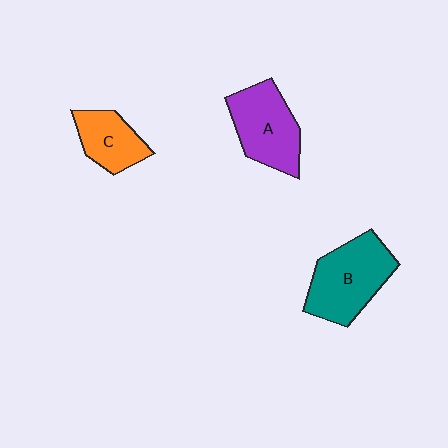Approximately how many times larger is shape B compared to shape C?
Approximately 1.7 times.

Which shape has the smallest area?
Shape C (orange).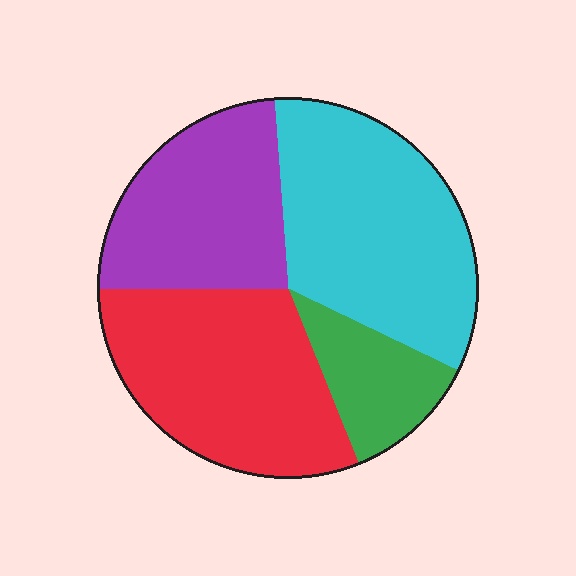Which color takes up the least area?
Green, at roughly 10%.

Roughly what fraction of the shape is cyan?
Cyan takes up between a quarter and a half of the shape.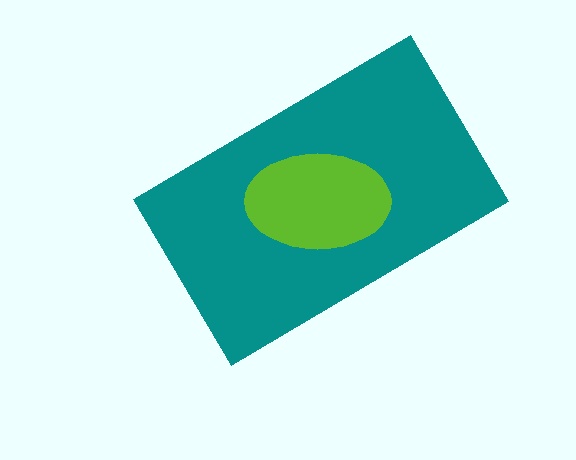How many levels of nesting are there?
2.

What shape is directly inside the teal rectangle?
The lime ellipse.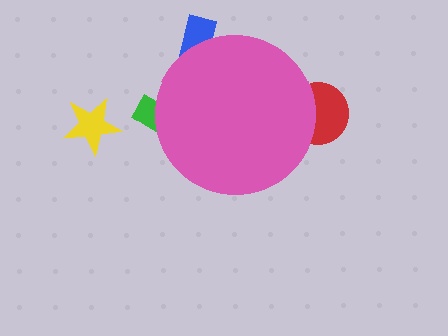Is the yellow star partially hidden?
No, the yellow star is fully visible.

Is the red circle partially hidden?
Yes, the red circle is partially hidden behind the pink circle.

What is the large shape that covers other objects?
A pink circle.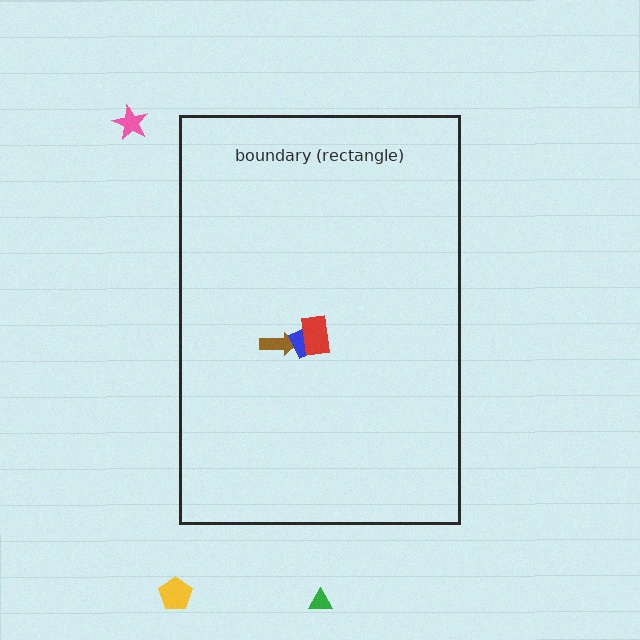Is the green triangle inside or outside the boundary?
Outside.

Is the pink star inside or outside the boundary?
Outside.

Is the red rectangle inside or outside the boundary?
Inside.